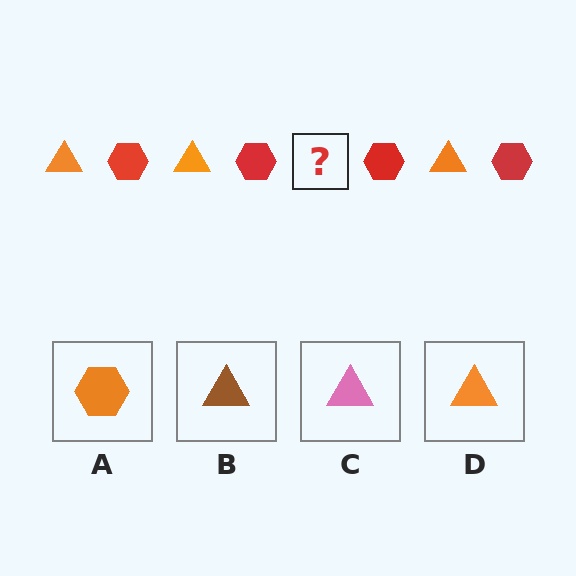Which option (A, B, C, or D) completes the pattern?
D.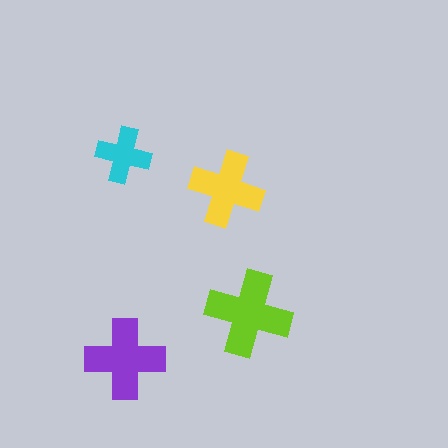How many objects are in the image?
There are 4 objects in the image.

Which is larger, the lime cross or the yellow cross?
The lime one.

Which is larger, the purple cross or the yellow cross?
The purple one.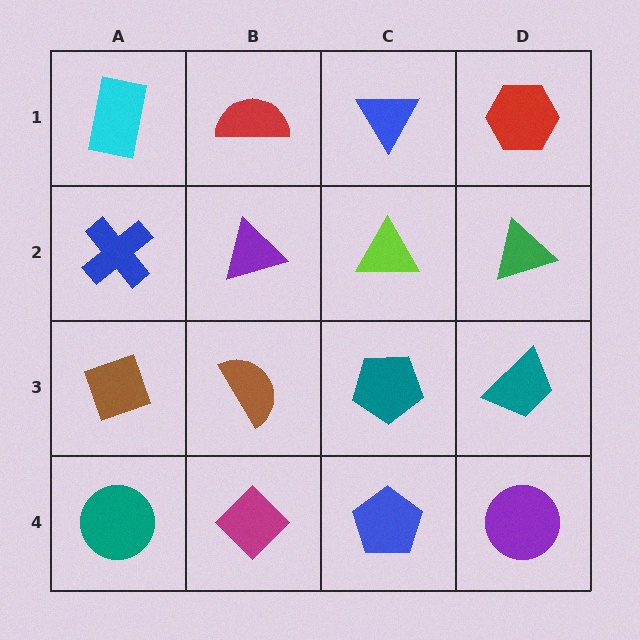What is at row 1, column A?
A cyan rectangle.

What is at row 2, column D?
A green triangle.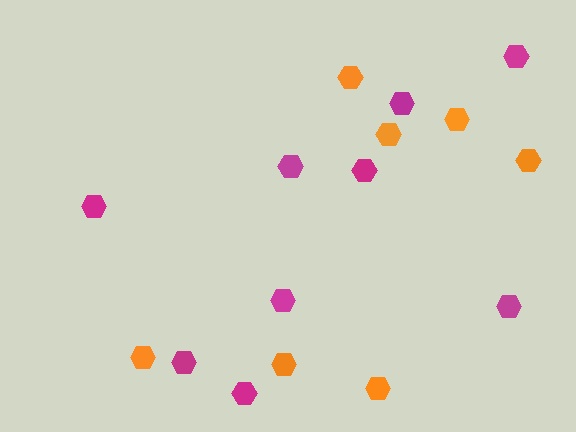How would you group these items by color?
There are 2 groups: one group of orange hexagons (7) and one group of magenta hexagons (9).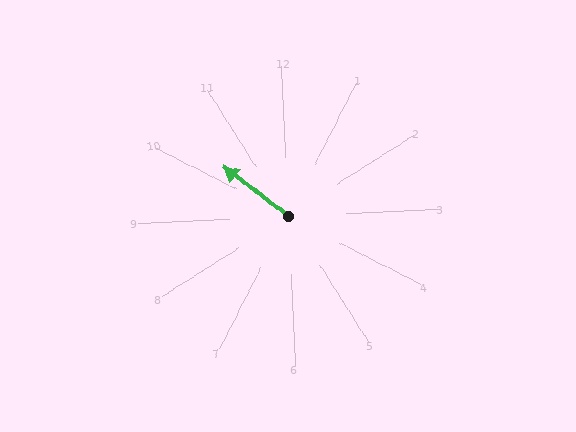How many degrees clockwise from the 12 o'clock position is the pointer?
Approximately 310 degrees.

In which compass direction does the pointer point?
Northwest.